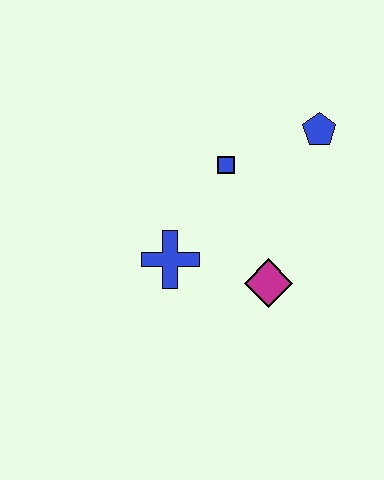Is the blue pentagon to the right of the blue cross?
Yes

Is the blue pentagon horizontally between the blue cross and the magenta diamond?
No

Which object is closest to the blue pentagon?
The blue square is closest to the blue pentagon.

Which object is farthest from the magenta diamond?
The blue pentagon is farthest from the magenta diamond.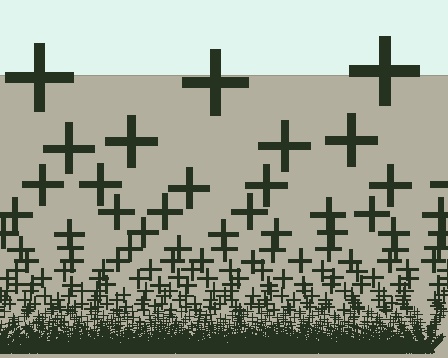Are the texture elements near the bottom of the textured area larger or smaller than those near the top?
Smaller. The gradient is inverted — elements near the bottom are smaller and denser.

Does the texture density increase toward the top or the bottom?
Density increases toward the bottom.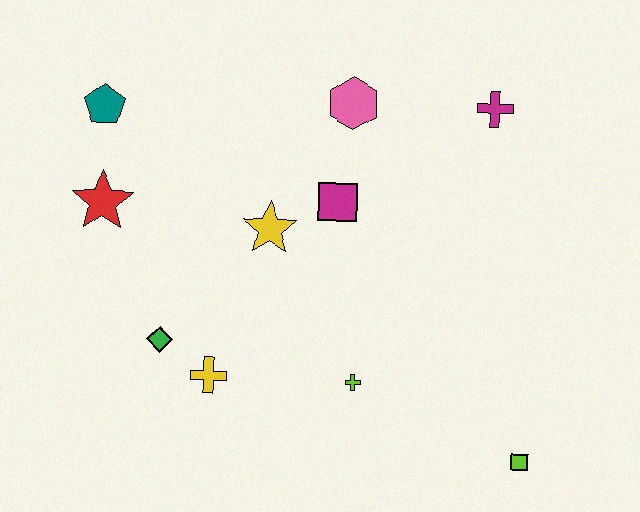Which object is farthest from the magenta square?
The lime square is farthest from the magenta square.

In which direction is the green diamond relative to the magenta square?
The green diamond is to the left of the magenta square.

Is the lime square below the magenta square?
Yes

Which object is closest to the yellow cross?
The green diamond is closest to the yellow cross.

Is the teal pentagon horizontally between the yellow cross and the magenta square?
No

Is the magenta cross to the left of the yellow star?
No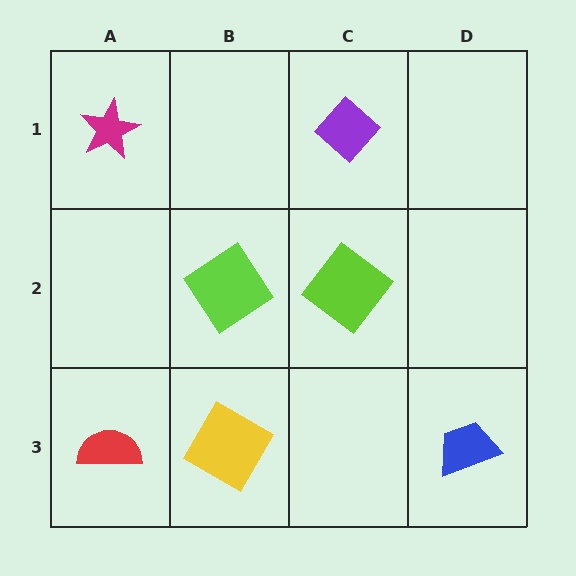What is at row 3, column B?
A yellow square.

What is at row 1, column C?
A purple diamond.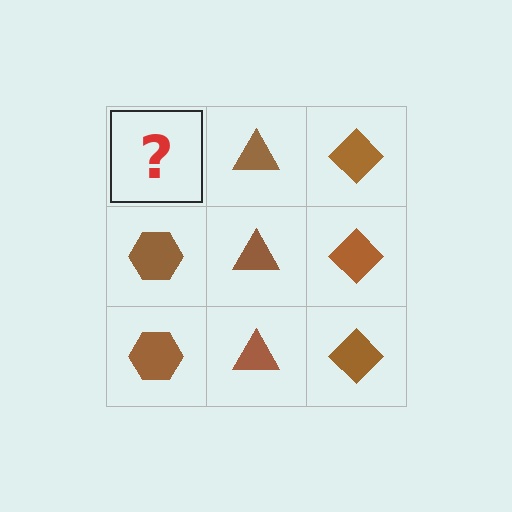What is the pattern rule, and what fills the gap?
The rule is that each column has a consistent shape. The gap should be filled with a brown hexagon.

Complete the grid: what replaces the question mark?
The question mark should be replaced with a brown hexagon.